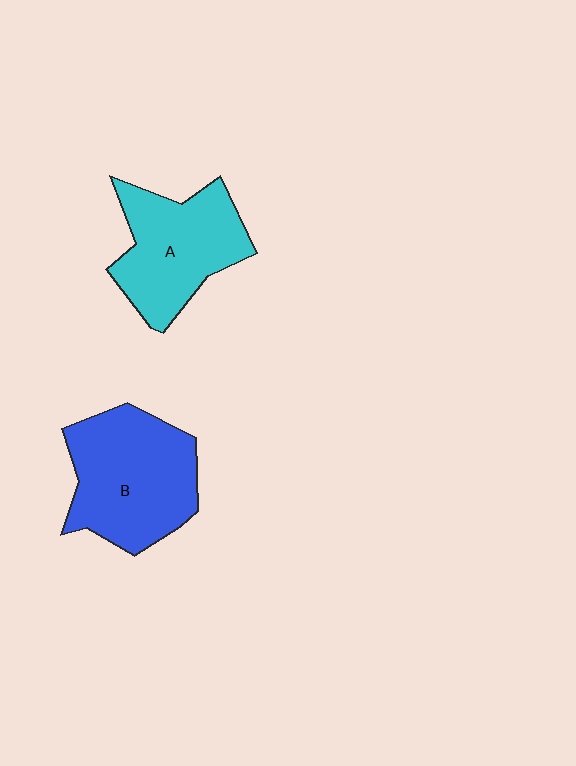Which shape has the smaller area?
Shape A (cyan).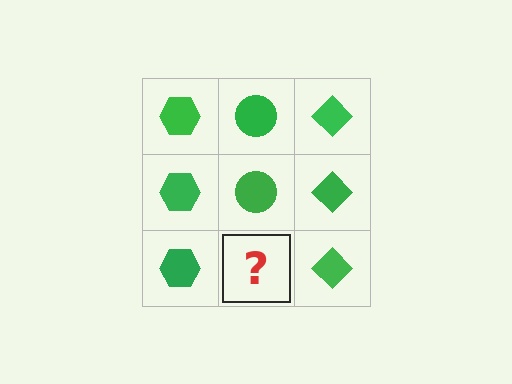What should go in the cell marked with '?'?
The missing cell should contain a green circle.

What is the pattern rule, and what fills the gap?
The rule is that each column has a consistent shape. The gap should be filled with a green circle.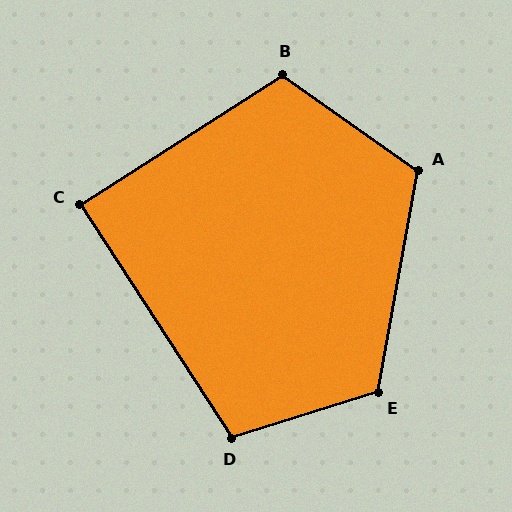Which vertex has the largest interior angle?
E, at approximately 117 degrees.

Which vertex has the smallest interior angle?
C, at approximately 90 degrees.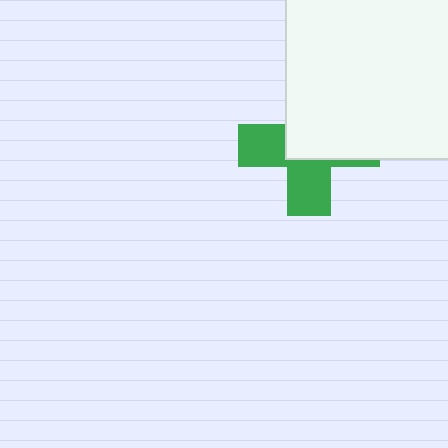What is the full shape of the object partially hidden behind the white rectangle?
The partially hidden object is a green cross.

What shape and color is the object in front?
The object in front is a white rectangle.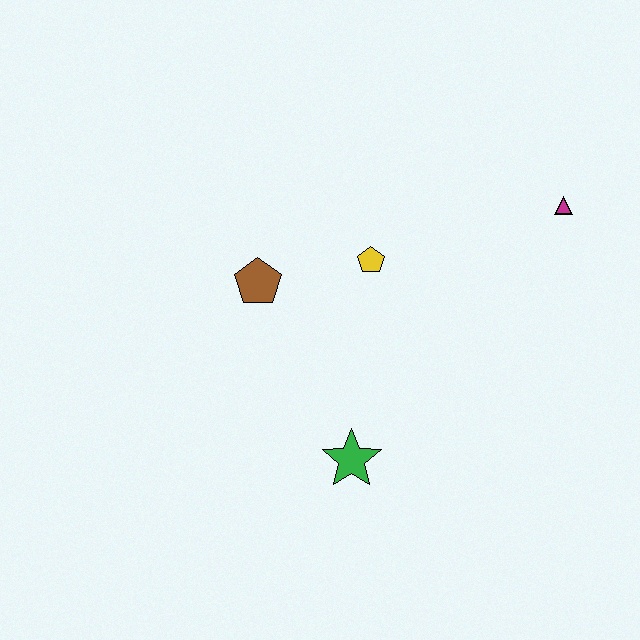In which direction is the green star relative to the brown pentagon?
The green star is below the brown pentagon.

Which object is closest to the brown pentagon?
The yellow pentagon is closest to the brown pentagon.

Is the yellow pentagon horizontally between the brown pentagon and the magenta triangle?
Yes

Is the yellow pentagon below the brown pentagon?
No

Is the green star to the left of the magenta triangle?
Yes